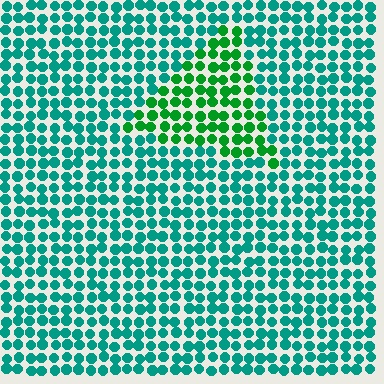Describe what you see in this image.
The image is filled with small teal elements in a uniform arrangement. A triangle-shaped region is visible where the elements are tinted to a slightly different hue, forming a subtle color boundary.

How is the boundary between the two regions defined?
The boundary is defined purely by a slight shift in hue (about 39 degrees). Spacing, size, and orientation are identical on both sides.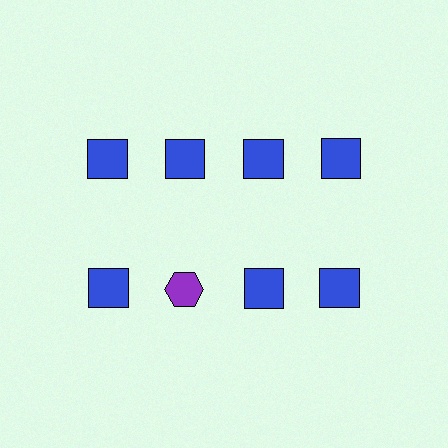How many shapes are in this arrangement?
There are 8 shapes arranged in a grid pattern.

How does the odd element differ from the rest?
It differs in both color (purple instead of blue) and shape (hexagon instead of square).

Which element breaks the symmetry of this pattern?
The purple hexagon in the second row, second from left column breaks the symmetry. All other shapes are blue squares.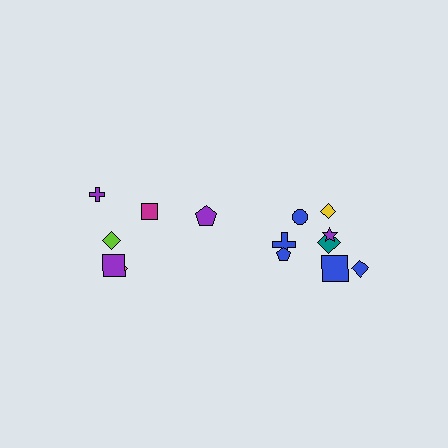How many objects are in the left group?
There are 6 objects.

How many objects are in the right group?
There are 8 objects.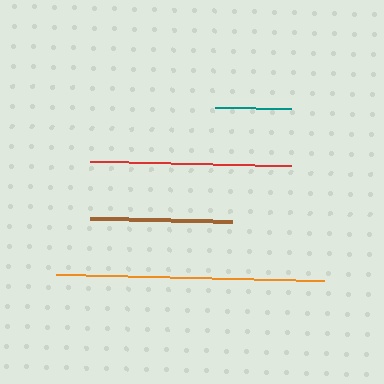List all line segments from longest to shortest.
From longest to shortest: orange, red, brown, teal.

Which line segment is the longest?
The orange line is the longest at approximately 268 pixels.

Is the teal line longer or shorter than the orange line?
The orange line is longer than the teal line.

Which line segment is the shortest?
The teal line is the shortest at approximately 76 pixels.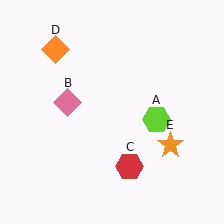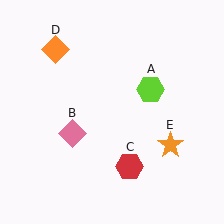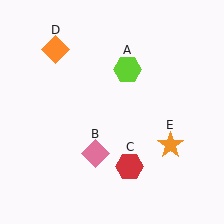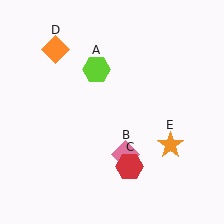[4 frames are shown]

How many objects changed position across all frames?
2 objects changed position: lime hexagon (object A), pink diamond (object B).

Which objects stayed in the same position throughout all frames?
Red hexagon (object C) and orange diamond (object D) and orange star (object E) remained stationary.